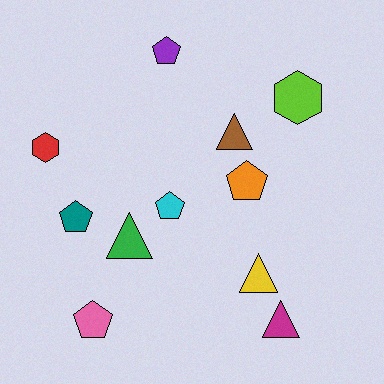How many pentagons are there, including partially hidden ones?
There are 5 pentagons.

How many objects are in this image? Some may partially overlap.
There are 11 objects.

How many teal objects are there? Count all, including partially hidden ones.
There is 1 teal object.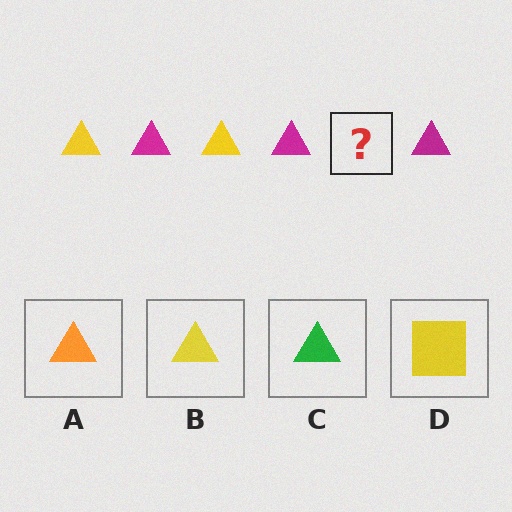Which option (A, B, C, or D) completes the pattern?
B.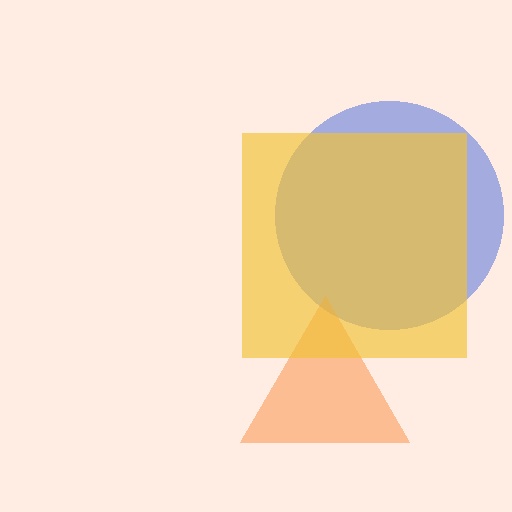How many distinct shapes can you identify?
There are 3 distinct shapes: a blue circle, an orange triangle, a yellow square.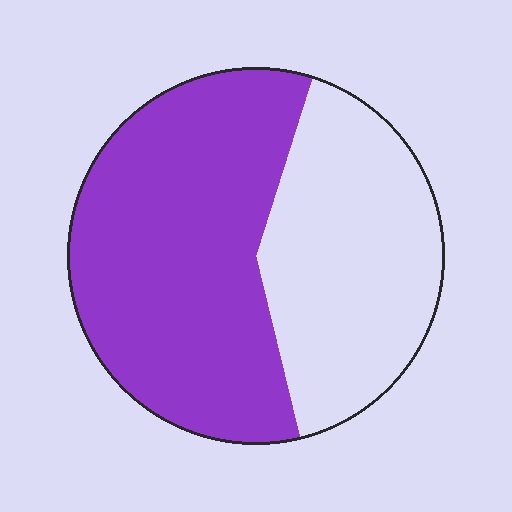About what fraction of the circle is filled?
About three fifths (3/5).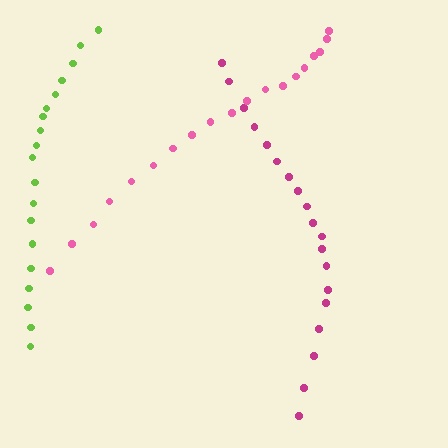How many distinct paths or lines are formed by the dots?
There are 3 distinct paths.